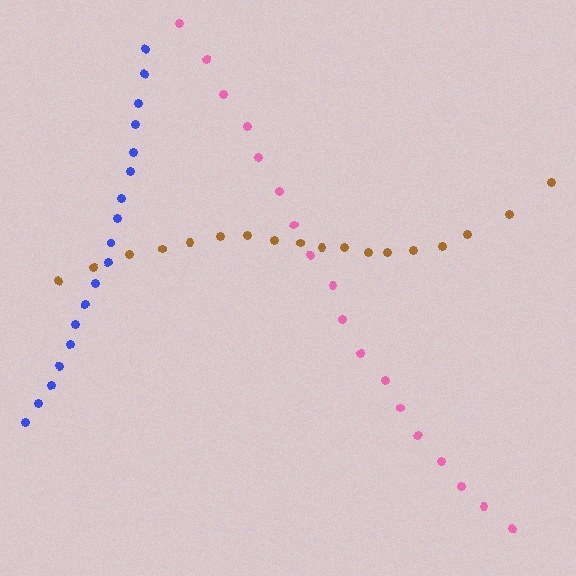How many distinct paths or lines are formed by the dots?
There are 3 distinct paths.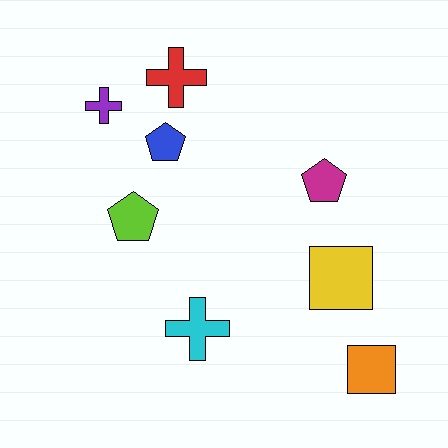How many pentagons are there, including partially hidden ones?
There are 3 pentagons.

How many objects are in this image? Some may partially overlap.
There are 8 objects.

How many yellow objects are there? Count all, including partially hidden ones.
There is 1 yellow object.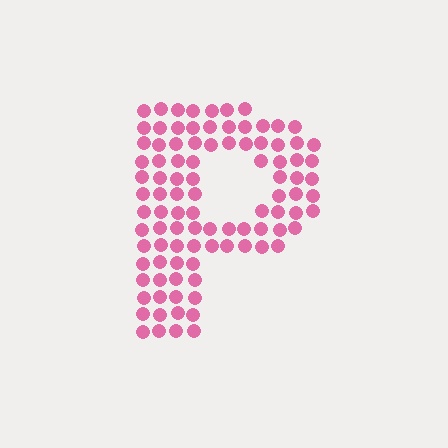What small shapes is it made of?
It is made of small circles.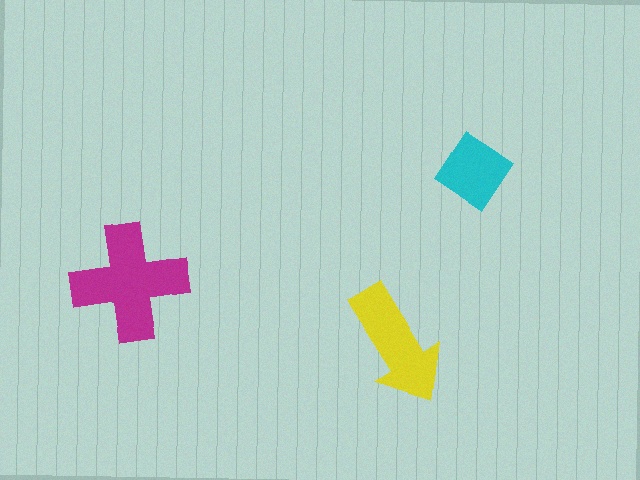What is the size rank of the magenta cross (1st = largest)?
1st.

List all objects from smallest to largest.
The cyan diamond, the yellow arrow, the magenta cross.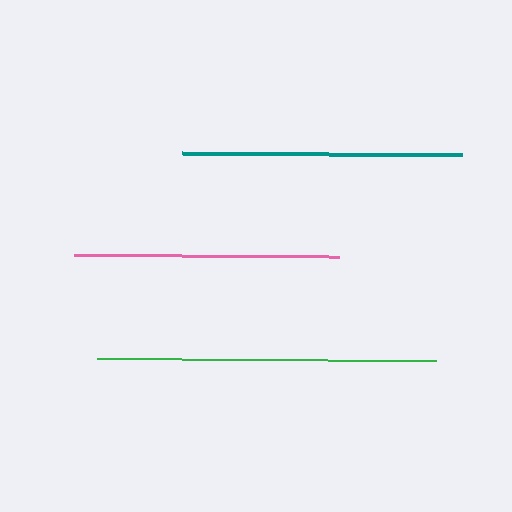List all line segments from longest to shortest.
From longest to shortest: green, teal, pink.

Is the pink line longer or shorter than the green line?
The green line is longer than the pink line.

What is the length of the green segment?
The green segment is approximately 339 pixels long.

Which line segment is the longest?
The green line is the longest at approximately 339 pixels.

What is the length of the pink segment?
The pink segment is approximately 265 pixels long.